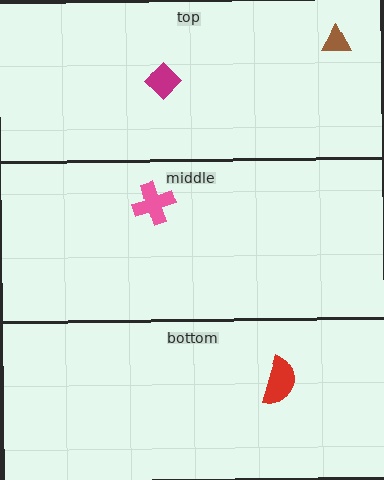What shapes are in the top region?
The magenta diamond, the brown triangle.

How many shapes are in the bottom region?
1.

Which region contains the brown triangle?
The top region.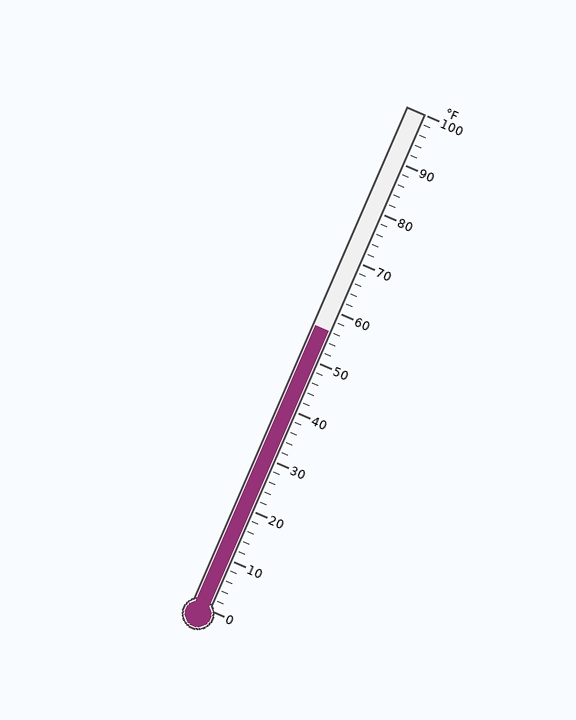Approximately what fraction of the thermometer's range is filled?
The thermometer is filled to approximately 55% of its range.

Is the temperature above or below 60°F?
The temperature is below 60°F.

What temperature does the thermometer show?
The thermometer shows approximately 56°F.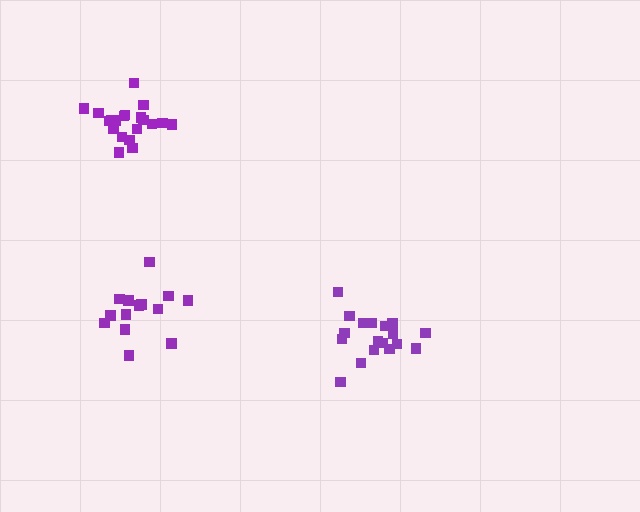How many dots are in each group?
Group 1: 14 dots, Group 2: 19 dots, Group 3: 20 dots (53 total).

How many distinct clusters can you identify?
There are 3 distinct clusters.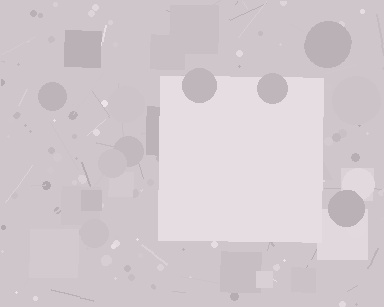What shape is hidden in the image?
A square is hidden in the image.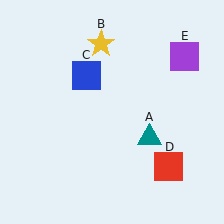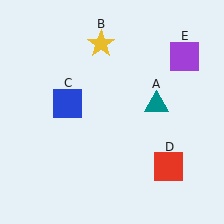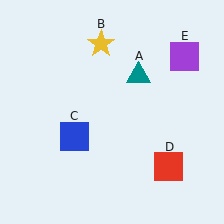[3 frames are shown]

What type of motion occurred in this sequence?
The teal triangle (object A), blue square (object C) rotated counterclockwise around the center of the scene.